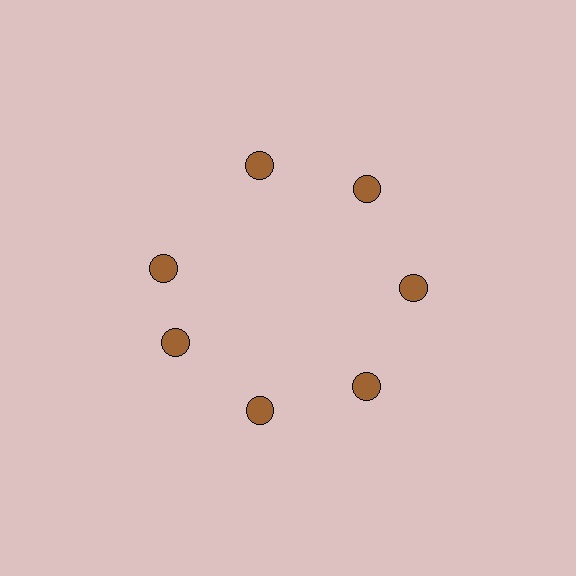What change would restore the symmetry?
The symmetry would be restored by rotating it back into even spacing with its neighbors so that all 7 circles sit at equal angles and equal distance from the center.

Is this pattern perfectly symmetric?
No. The 7 brown circles are arranged in a ring, but one element near the 10 o'clock position is rotated out of alignment along the ring, breaking the 7-fold rotational symmetry.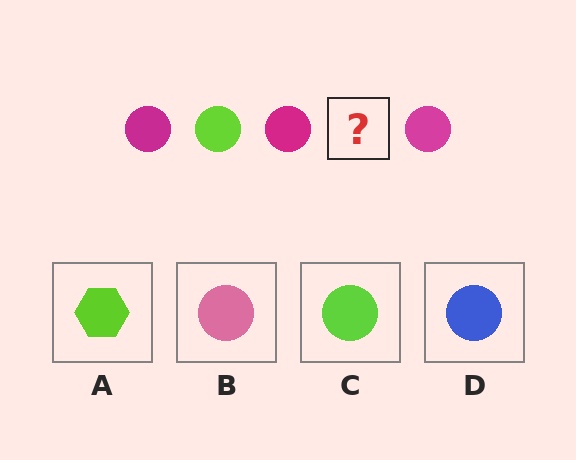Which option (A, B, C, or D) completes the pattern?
C.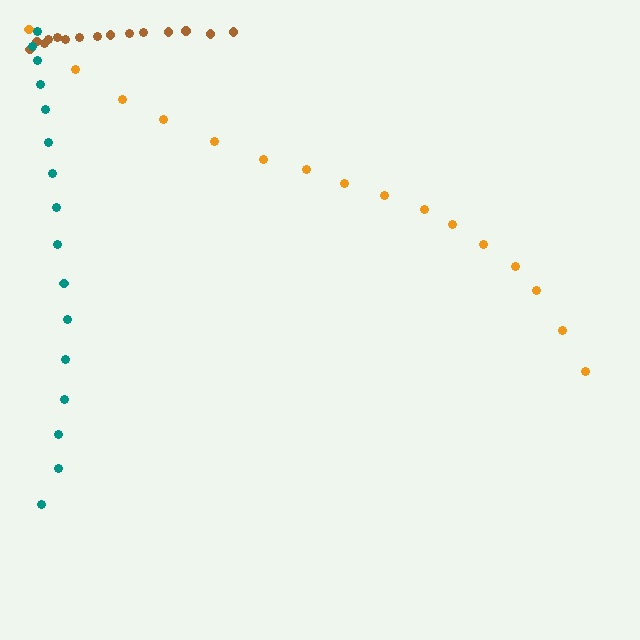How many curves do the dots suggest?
There are 3 distinct paths.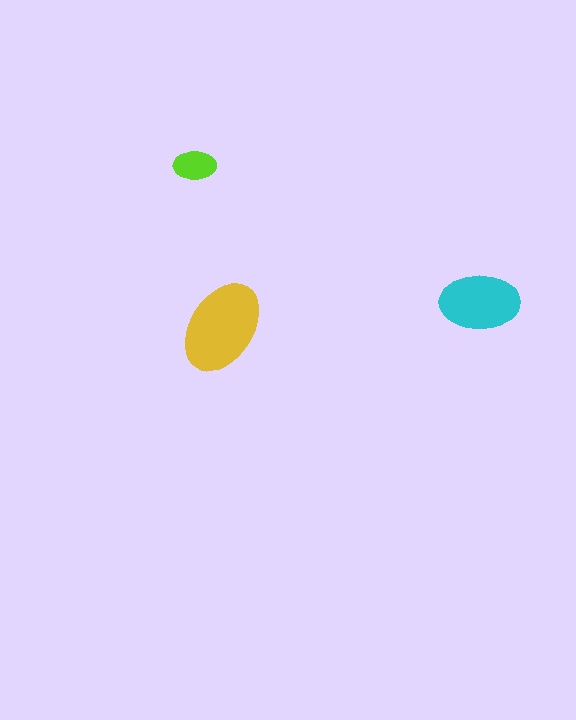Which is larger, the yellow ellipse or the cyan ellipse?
The yellow one.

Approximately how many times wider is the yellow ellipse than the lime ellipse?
About 2 times wider.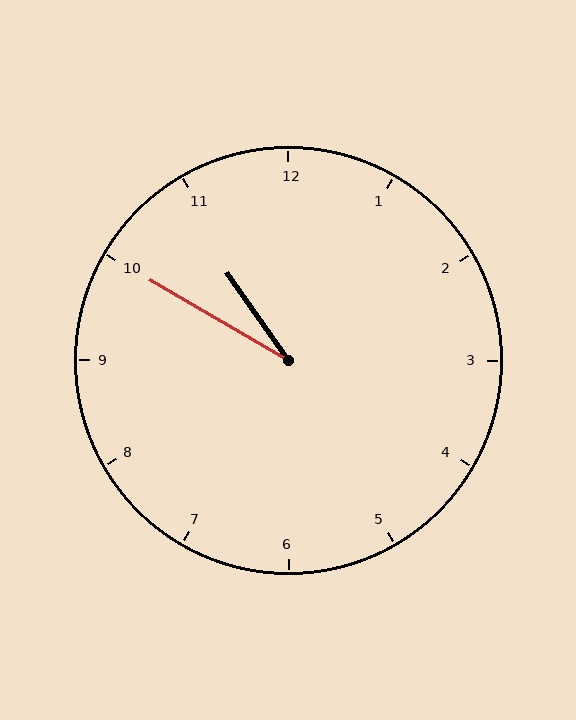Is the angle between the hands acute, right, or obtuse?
It is acute.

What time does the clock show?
10:50.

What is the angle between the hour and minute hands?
Approximately 25 degrees.